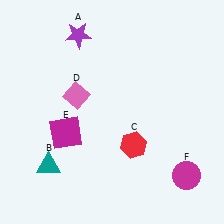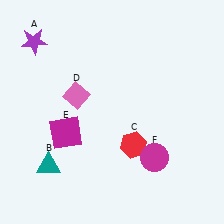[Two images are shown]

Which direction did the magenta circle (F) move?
The magenta circle (F) moved left.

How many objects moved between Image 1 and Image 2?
2 objects moved between the two images.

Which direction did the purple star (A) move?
The purple star (A) moved left.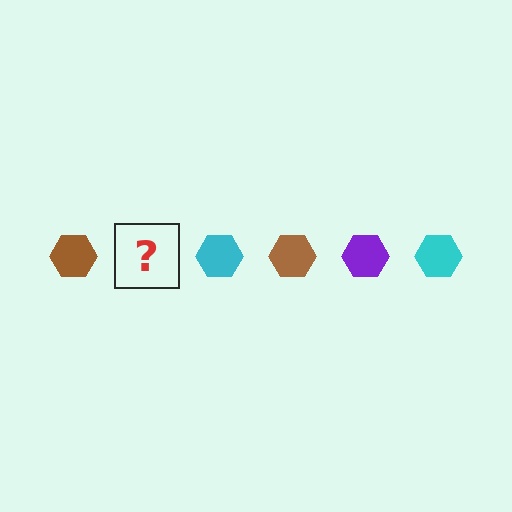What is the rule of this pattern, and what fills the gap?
The rule is that the pattern cycles through brown, purple, cyan hexagons. The gap should be filled with a purple hexagon.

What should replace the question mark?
The question mark should be replaced with a purple hexagon.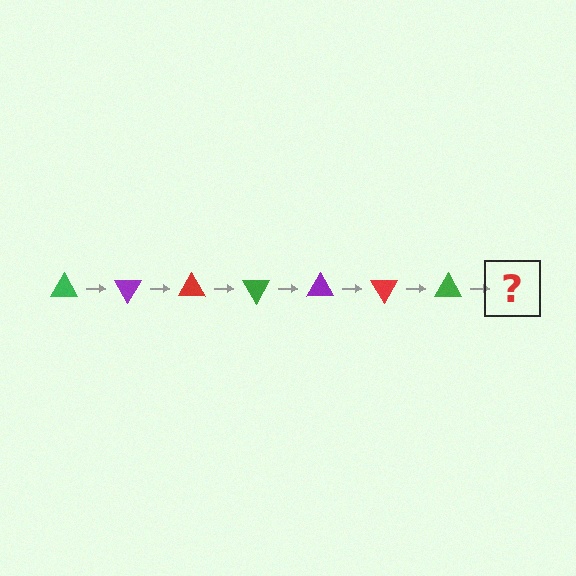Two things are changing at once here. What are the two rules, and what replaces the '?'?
The two rules are that it rotates 60 degrees each step and the color cycles through green, purple, and red. The '?' should be a purple triangle, rotated 420 degrees from the start.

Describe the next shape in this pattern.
It should be a purple triangle, rotated 420 degrees from the start.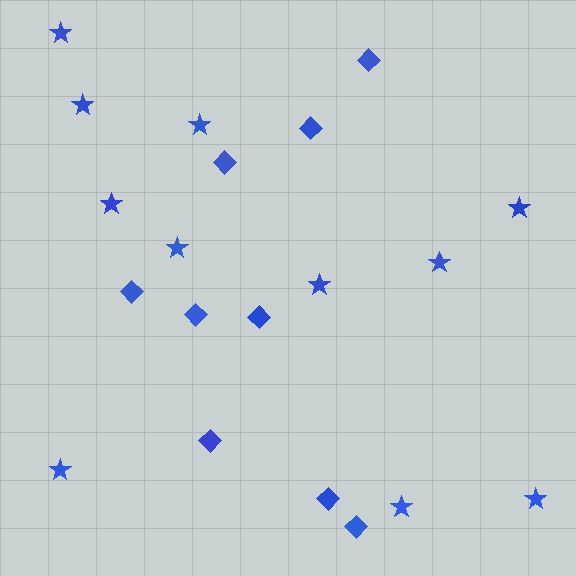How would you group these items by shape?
There are 2 groups: one group of diamonds (9) and one group of stars (11).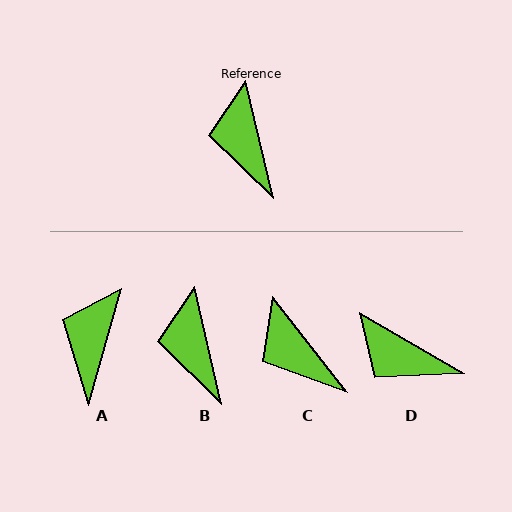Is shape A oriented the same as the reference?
No, it is off by about 28 degrees.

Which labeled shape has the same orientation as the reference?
B.